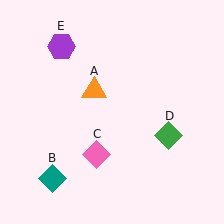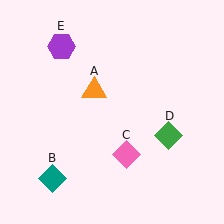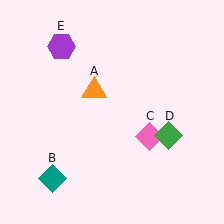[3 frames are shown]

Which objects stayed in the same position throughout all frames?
Orange triangle (object A) and teal diamond (object B) and green diamond (object D) and purple hexagon (object E) remained stationary.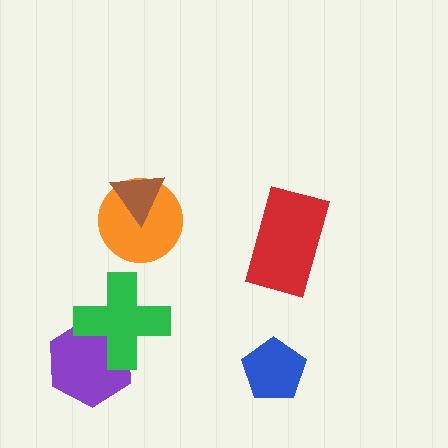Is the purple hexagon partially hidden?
Yes, it is partially covered by another shape.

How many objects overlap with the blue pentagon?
0 objects overlap with the blue pentagon.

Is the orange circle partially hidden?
Yes, it is partially covered by another shape.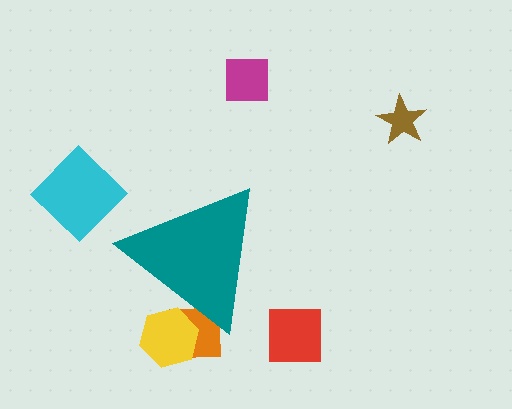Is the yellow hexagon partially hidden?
Yes, the yellow hexagon is partially hidden behind the teal triangle.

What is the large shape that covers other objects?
A teal triangle.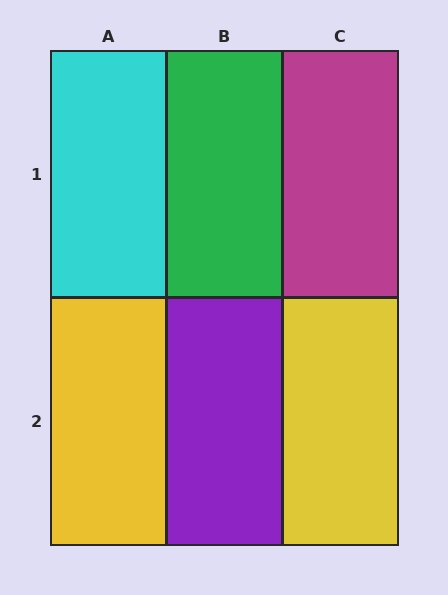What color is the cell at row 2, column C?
Yellow.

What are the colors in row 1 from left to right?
Cyan, green, magenta.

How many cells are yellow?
2 cells are yellow.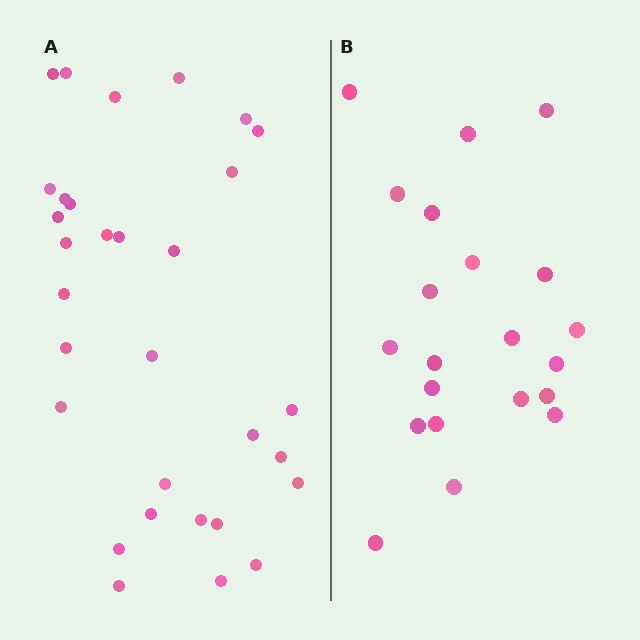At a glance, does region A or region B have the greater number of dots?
Region A (the left region) has more dots.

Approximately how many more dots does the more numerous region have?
Region A has roughly 10 or so more dots than region B.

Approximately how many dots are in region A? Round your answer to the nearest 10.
About 30 dots. (The exact count is 31, which rounds to 30.)